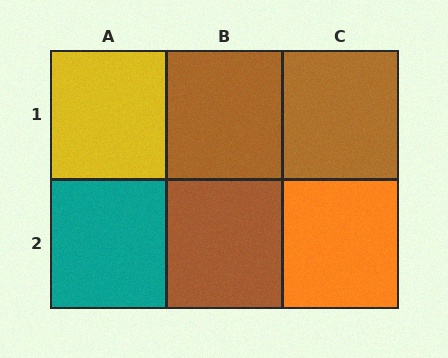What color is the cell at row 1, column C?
Brown.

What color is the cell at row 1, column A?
Yellow.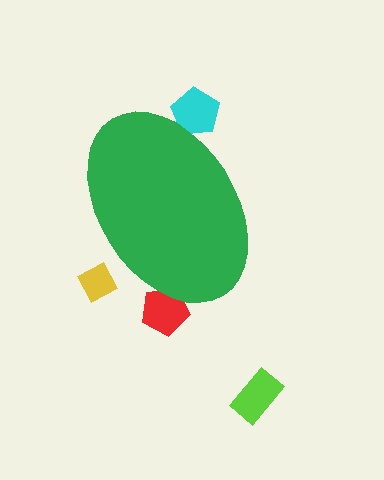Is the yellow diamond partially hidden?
Yes, the yellow diamond is partially hidden behind the green ellipse.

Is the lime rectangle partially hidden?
No, the lime rectangle is fully visible.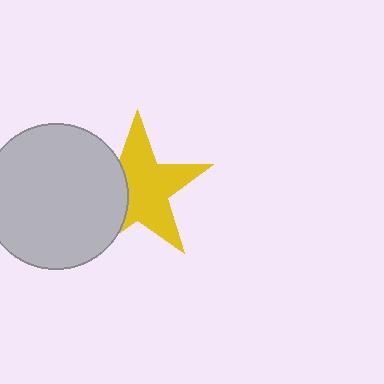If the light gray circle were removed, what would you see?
You would see the complete yellow star.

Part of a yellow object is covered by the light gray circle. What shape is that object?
It is a star.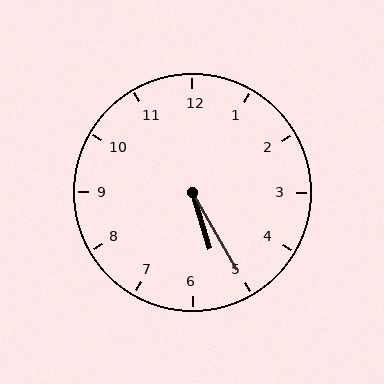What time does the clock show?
5:25.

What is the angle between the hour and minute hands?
Approximately 12 degrees.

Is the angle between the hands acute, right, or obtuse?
It is acute.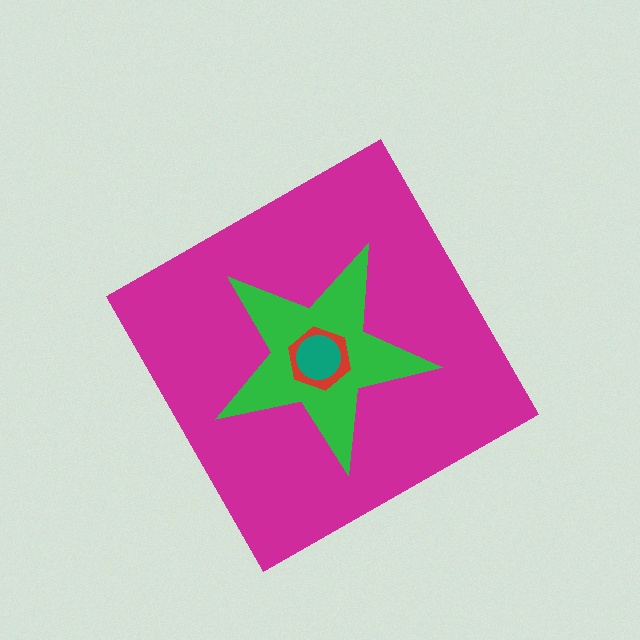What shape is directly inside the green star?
The red hexagon.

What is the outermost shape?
The magenta diamond.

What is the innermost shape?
The teal circle.